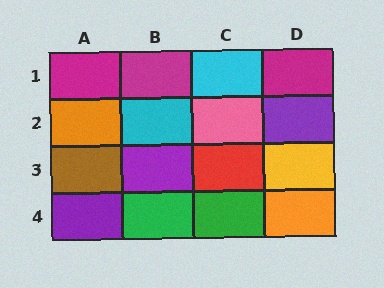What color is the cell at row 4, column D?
Orange.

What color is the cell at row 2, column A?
Orange.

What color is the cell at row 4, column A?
Purple.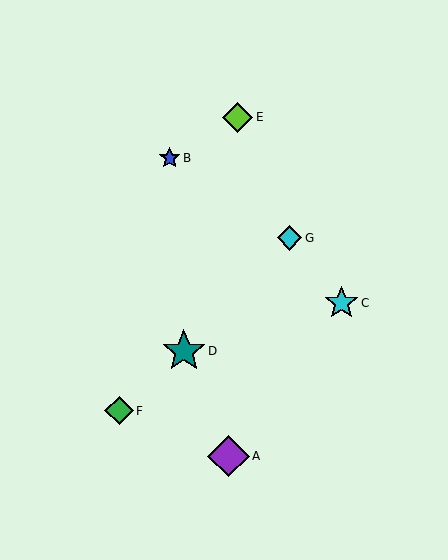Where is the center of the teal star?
The center of the teal star is at (184, 351).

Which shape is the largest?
The teal star (labeled D) is the largest.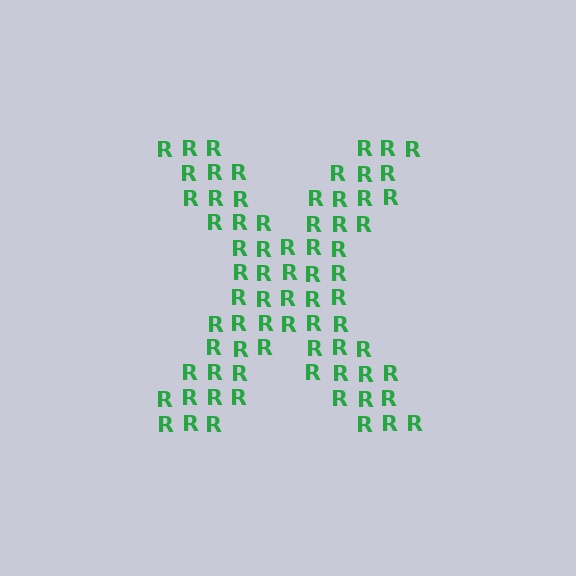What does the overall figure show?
The overall figure shows the letter X.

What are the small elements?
The small elements are letter R's.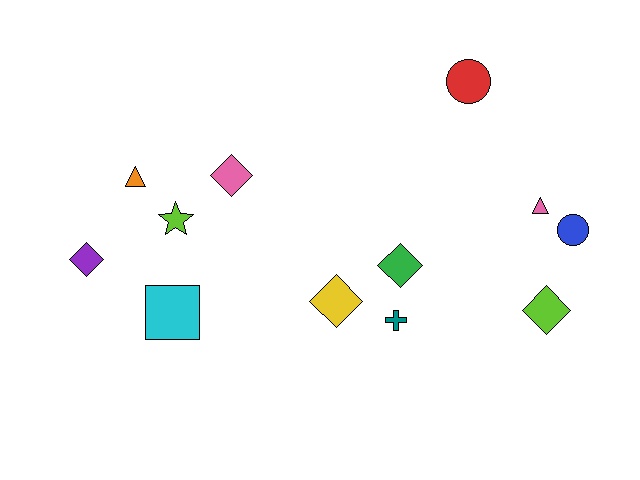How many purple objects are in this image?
There is 1 purple object.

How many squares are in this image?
There is 1 square.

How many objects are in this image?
There are 12 objects.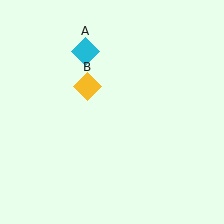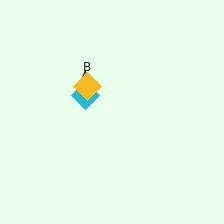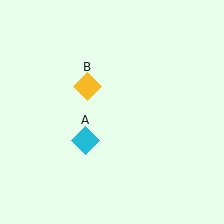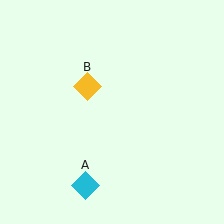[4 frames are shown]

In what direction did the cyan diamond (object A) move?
The cyan diamond (object A) moved down.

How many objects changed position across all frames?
1 object changed position: cyan diamond (object A).